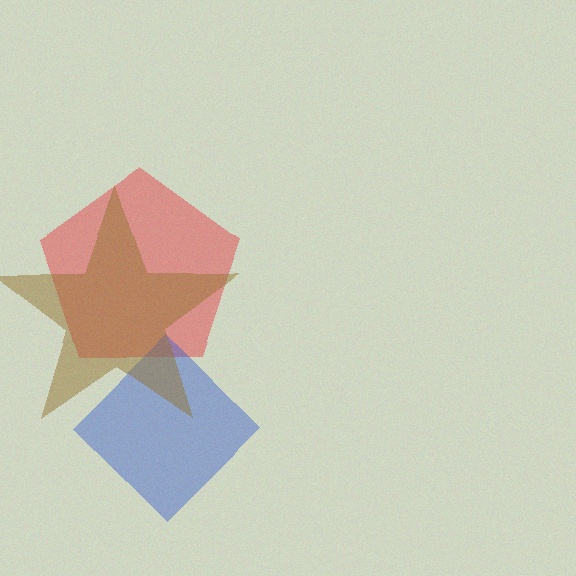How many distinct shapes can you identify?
There are 3 distinct shapes: a red pentagon, a blue diamond, a brown star.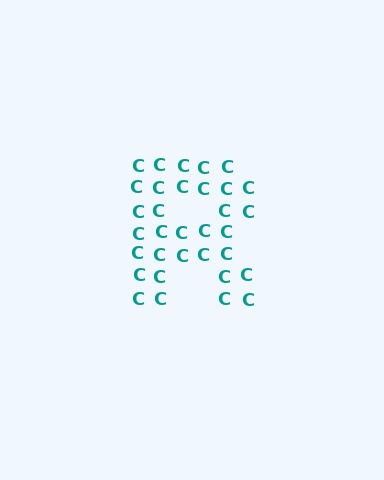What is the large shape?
The large shape is the letter R.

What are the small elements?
The small elements are letter C's.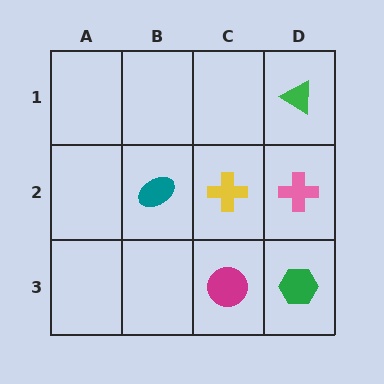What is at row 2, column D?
A pink cross.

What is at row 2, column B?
A teal ellipse.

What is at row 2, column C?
A yellow cross.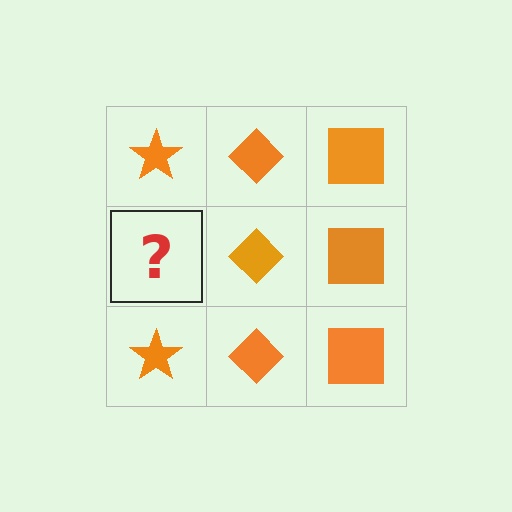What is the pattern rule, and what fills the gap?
The rule is that each column has a consistent shape. The gap should be filled with an orange star.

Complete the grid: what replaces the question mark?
The question mark should be replaced with an orange star.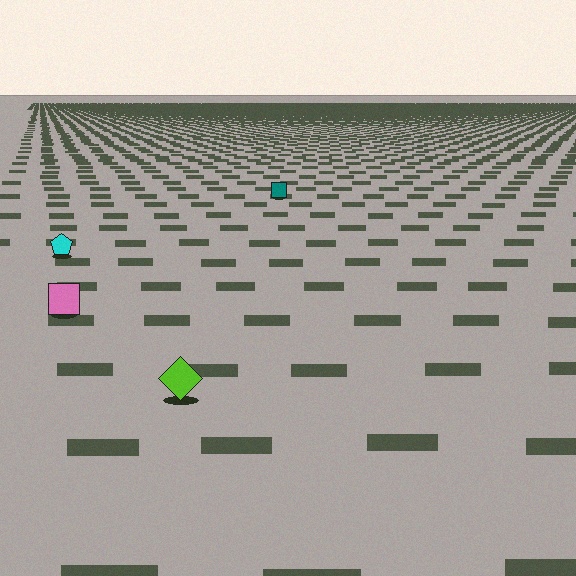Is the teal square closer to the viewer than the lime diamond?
No. The lime diamond is closer — you can tell from the texture gradient: the ground texture is coarser near it.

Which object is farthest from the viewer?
The teal square is farthest from the viewer. It appears smaller and the ground texture around it is denser.